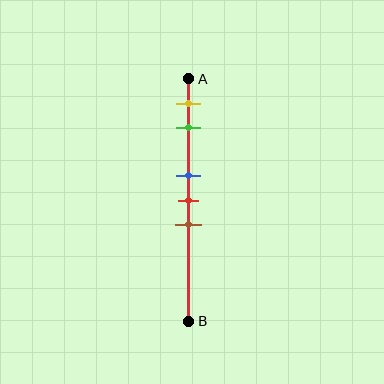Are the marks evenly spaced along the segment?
No, the marks are not evenly spaced.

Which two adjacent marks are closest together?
The blue and red marks are the closest adjacent pair.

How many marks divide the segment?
There are 5 marks dividing the segment.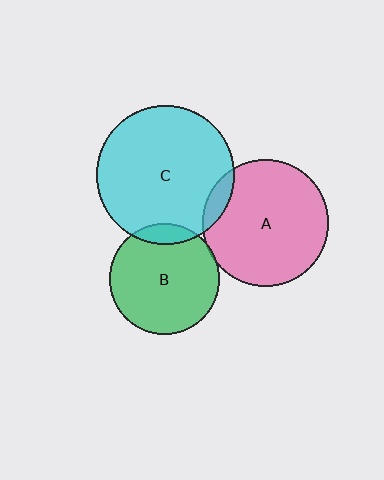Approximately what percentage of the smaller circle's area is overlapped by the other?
Approximately 10%.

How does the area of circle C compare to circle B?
Approximately 1.6 times.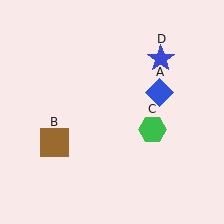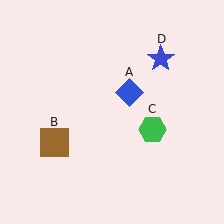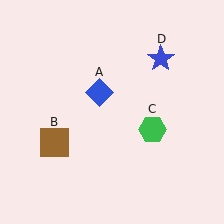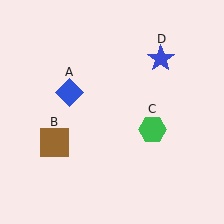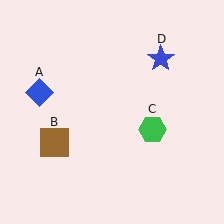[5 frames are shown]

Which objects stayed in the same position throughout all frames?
Brown square (object B) and green hexagon (object C) and blue star (object D) remained stationary.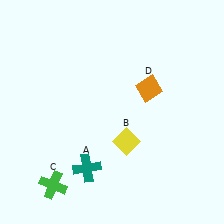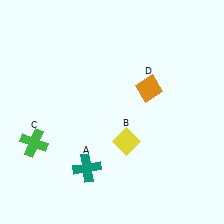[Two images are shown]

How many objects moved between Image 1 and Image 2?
1 object moved between the two images.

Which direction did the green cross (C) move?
The green cross (C) moved up.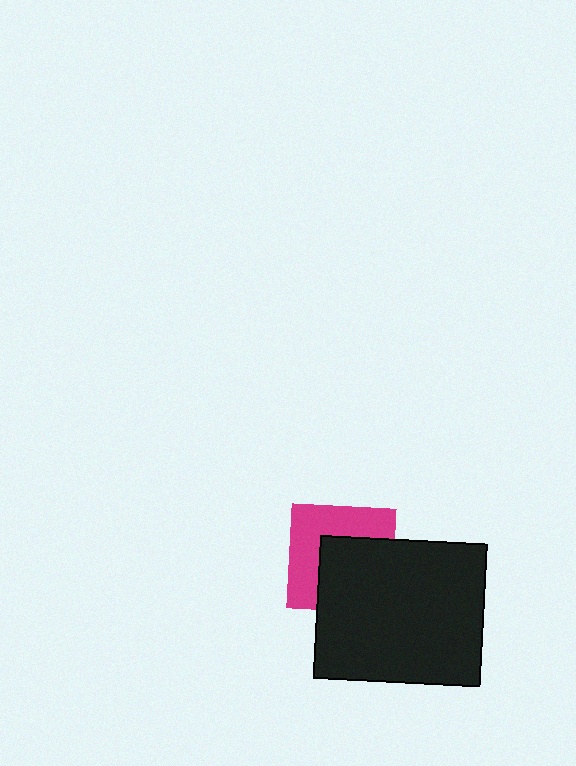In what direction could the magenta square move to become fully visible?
The magenta square could move toward the upper-left. That would shift it out from behind the black rectangle entirely.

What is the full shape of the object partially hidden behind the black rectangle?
The partially hidden object is a magenta square.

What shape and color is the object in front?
The object in front is a black rectangle.